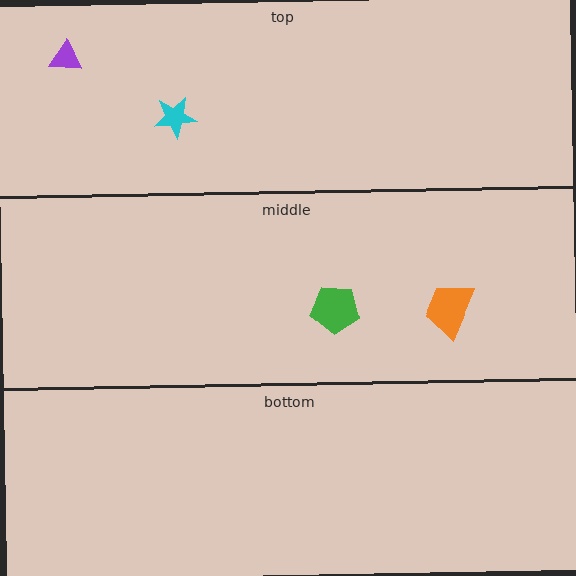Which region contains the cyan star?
The top region.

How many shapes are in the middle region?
2.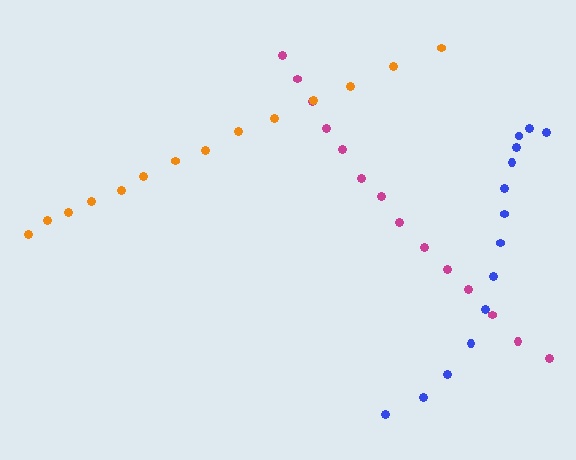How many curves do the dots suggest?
There are 3 distinct paths.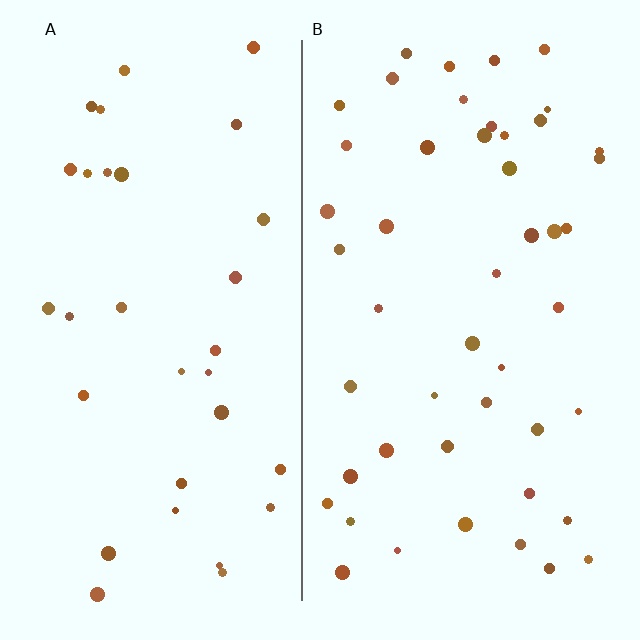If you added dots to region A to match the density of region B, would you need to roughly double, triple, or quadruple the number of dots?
Approximately double.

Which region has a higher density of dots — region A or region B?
B (the right).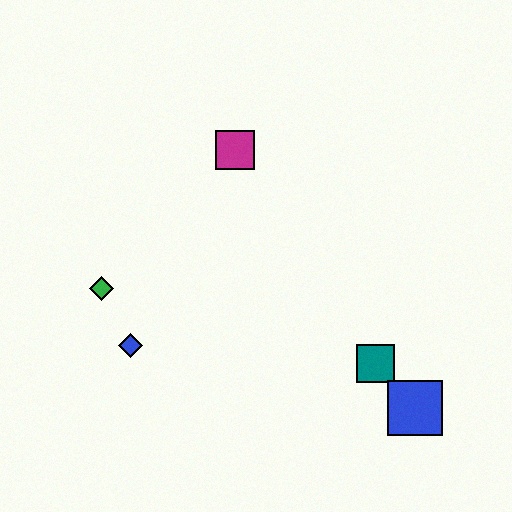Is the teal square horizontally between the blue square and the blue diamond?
Yes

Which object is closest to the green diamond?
The blue diamond is closest to the green diamond.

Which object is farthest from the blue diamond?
The blue square is farthest from the blue diamond.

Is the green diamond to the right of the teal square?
No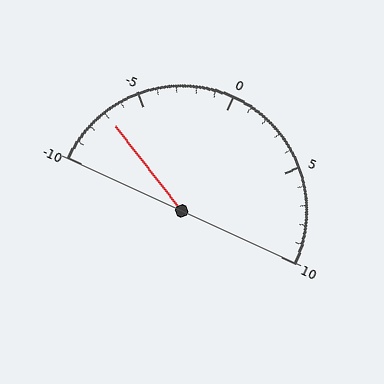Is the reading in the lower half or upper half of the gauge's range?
The reading is in the lower half of the range (-10 to 10).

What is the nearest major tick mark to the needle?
The nearest major tick mark is -5.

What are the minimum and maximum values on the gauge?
The gauge ranges from -10 to 10.